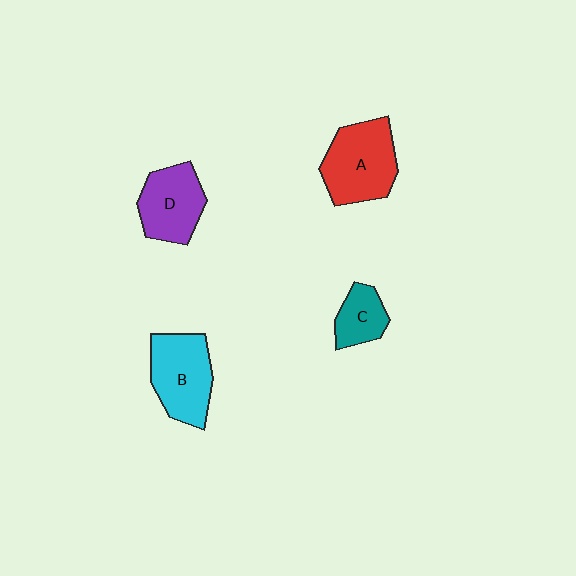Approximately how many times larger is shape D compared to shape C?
Approximately 1.6 times.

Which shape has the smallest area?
Shape C (teal).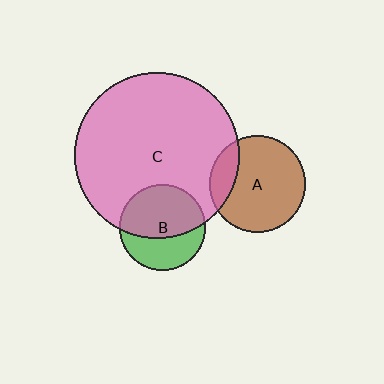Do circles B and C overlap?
Yes.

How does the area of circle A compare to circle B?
Approximately 1.3 times.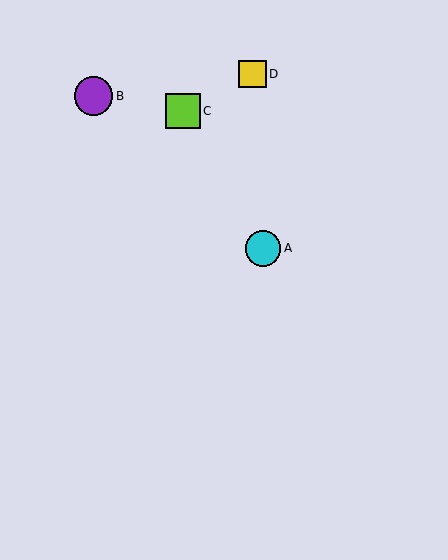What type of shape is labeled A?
Shape A is a cyan circle.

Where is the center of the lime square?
The center of the lime square is at (183, 111).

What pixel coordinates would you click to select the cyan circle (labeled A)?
Click at (263, 248) to select the cyan circle A.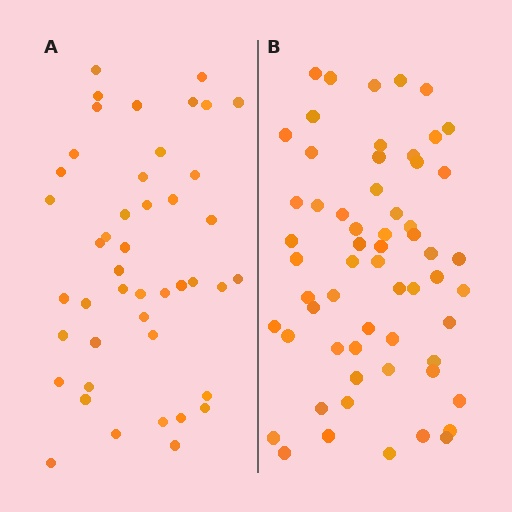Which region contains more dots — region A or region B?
Region B (the right region) has more dots.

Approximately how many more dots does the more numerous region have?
Region B has approximately 15 more dots than region A.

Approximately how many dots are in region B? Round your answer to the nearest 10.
About 60 dots.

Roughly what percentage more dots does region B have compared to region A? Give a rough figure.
About 35% more.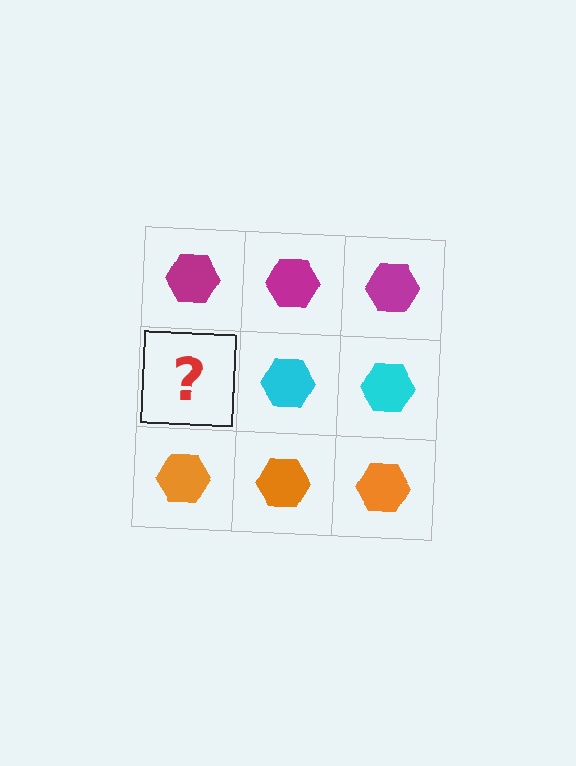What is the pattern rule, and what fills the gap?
The rule is that each row has a consistent color. The gap should be filled with a cyan hexagon.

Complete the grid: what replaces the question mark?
The question mark should be replaced with a cyan hexagon.